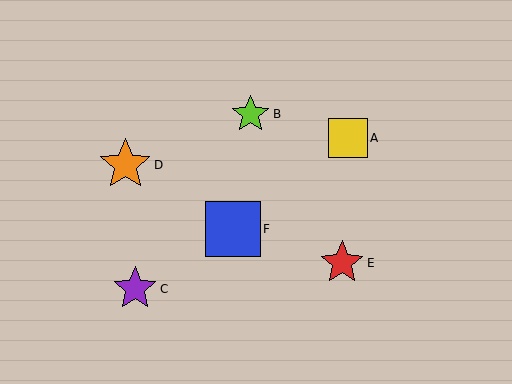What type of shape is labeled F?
Shape F is a blue square.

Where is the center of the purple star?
The center of the purple star is at (135, 289).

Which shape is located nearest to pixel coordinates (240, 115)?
The lime star (labeled B) at (251, 114) is nearest to that location.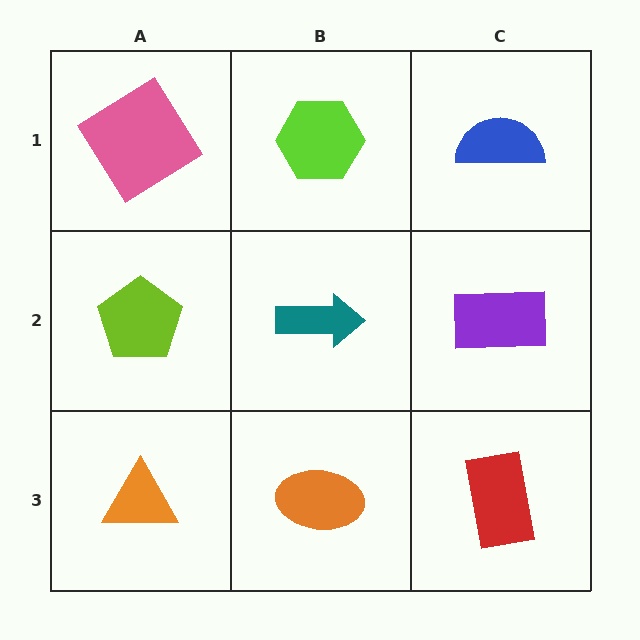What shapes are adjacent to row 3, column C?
A purple rectangle (row 2, column C), an orange ellipse (row 3, column B).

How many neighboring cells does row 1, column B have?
3.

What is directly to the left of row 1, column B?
A pink diamond.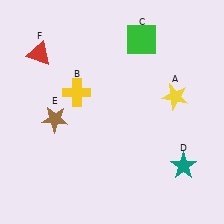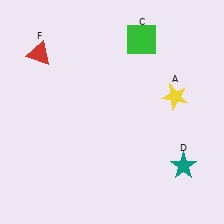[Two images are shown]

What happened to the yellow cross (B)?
The yellow cross (B) was removed in Image 2. It was in the top-left area of Image 1.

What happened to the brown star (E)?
The brown star (E) was removed in Image 2. It was in the bottom-left area of Image 1.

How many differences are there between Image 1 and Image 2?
There are 2 differences between the two images.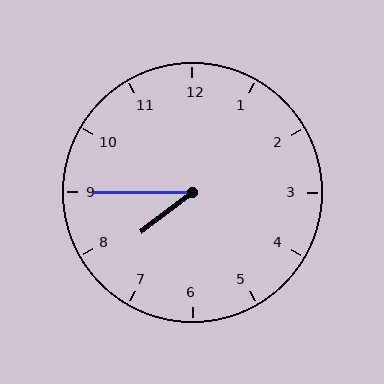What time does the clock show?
7:45.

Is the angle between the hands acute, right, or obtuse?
It is acute.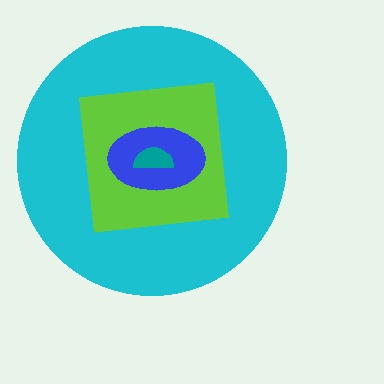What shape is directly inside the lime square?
The blue ellipse.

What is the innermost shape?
The teal semicircle.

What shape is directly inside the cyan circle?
The lime square.